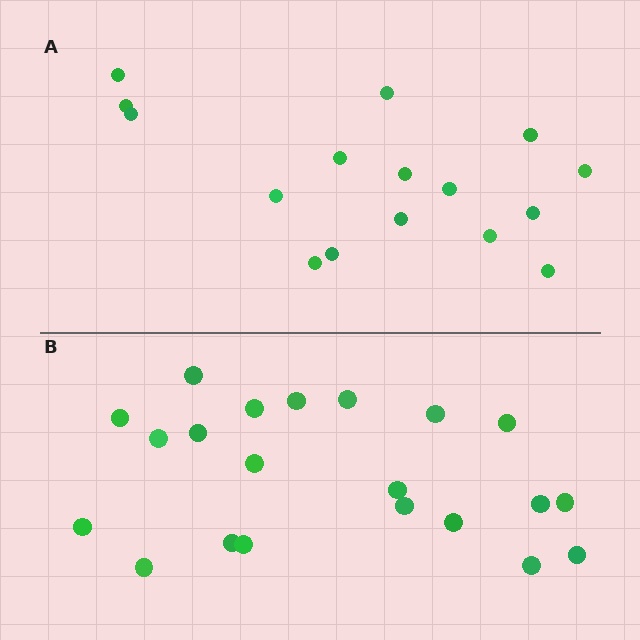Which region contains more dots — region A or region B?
Region B (the bottom region) has more dots.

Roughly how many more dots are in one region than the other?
Region B has about 5 more dots than region A.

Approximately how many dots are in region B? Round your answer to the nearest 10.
About 20 dots. (The exact count is 21, which rounds to 20.)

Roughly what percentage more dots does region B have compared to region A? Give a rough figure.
About 30% more.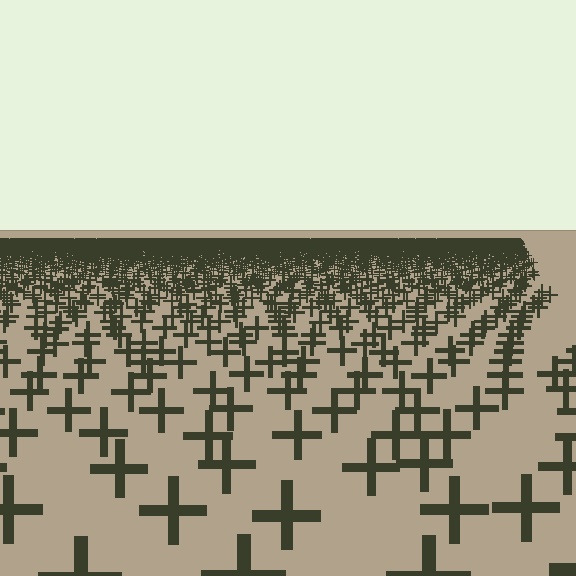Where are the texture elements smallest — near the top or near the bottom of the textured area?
Near the top.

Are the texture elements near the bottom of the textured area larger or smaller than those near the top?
Larger. Near the bottom, elements are closer to the viewer and appear at a bigger on-screen size.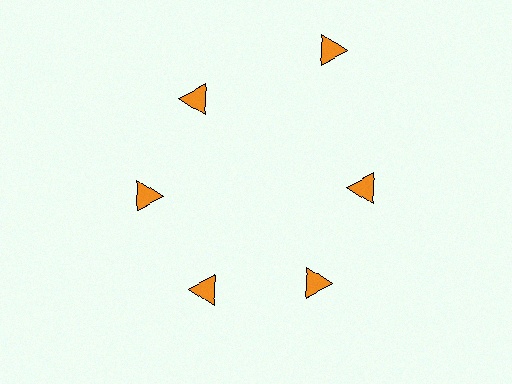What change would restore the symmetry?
The symmetry would be restored by moving it inward, back onto the ring so that all 6 triangles sit at equal angles and equal distance from the center.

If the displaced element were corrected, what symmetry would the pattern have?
It would have 6-fold rotational symmetry — the pattern would map onto itself every 60 degrees.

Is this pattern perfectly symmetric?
No. The 6 orange triangles are arranged in a ring, but one element near the 1 o'clock position is pushed outward from the center, breaking the 6-fold rotational symmetry.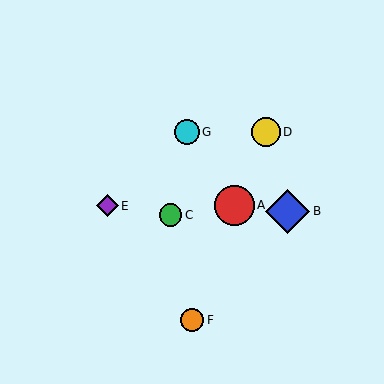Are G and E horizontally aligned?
No, G is at y≈132 and E is at y≈206.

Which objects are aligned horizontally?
Objects D, G are aligned horizontally.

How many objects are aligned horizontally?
2 objects (D, G) are aligned horizontally.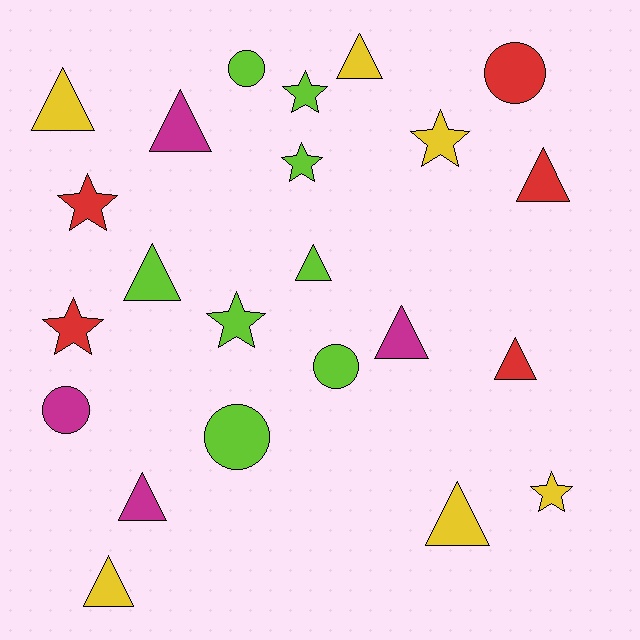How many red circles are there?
There is 1 red circle.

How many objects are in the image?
There are 23 objects.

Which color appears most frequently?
Lime, with 8 objects.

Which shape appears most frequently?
Triangle, with 11 objects.